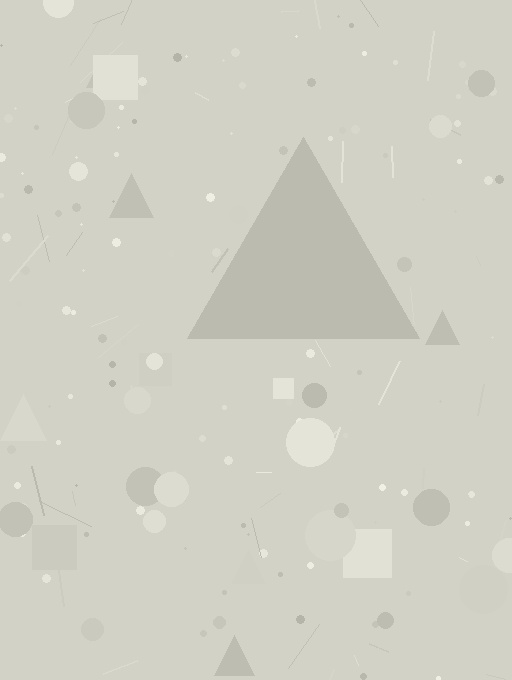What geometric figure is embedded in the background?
A triangle is embedded in the background.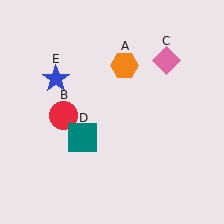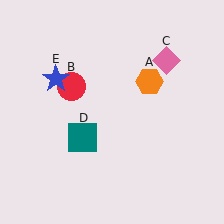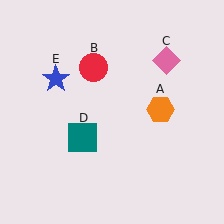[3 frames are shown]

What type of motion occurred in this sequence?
The orange hexagon (object A), red circle (object B) rotated clockwise around the center of the scene.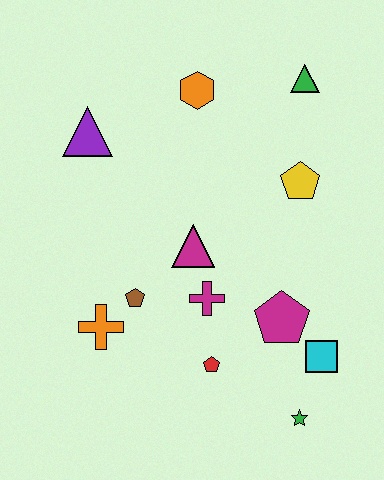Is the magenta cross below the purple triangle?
Yes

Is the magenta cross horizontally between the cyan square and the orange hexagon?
Yes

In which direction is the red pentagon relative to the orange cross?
The red pentagon is to the right of the orange cross.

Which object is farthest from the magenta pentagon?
The purple triangle is farthest from the magenta pentagon.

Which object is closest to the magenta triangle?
The magenta cross is closest to the magenta triangle.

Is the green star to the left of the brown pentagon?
No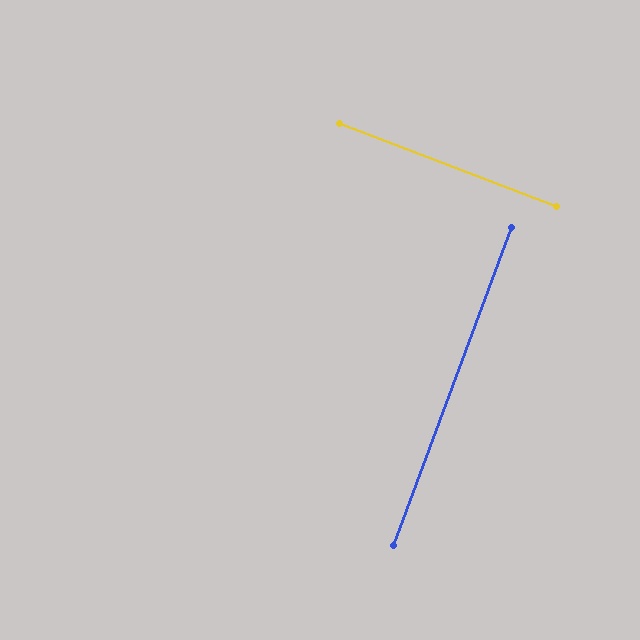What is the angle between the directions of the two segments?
Approximately 89 degrees.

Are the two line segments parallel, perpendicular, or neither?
Perpendicular — they meet at approximately 89°.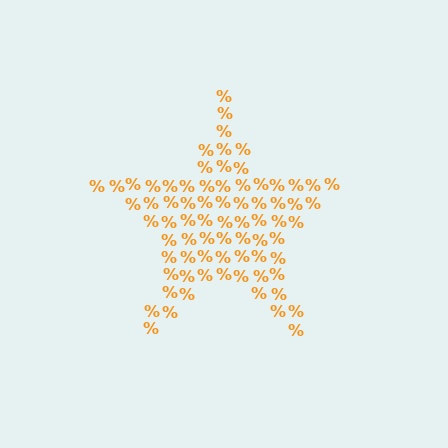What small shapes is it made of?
It is made of small percent signs.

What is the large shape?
The large shape is a star.